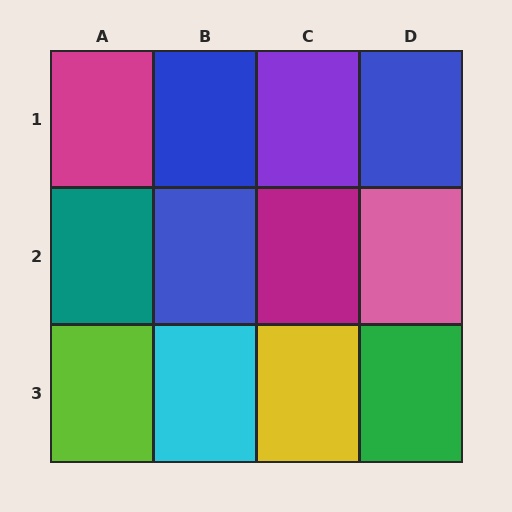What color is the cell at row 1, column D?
Blue.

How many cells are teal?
1 cell is teal.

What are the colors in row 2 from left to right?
Teal, blue, magenta, pink.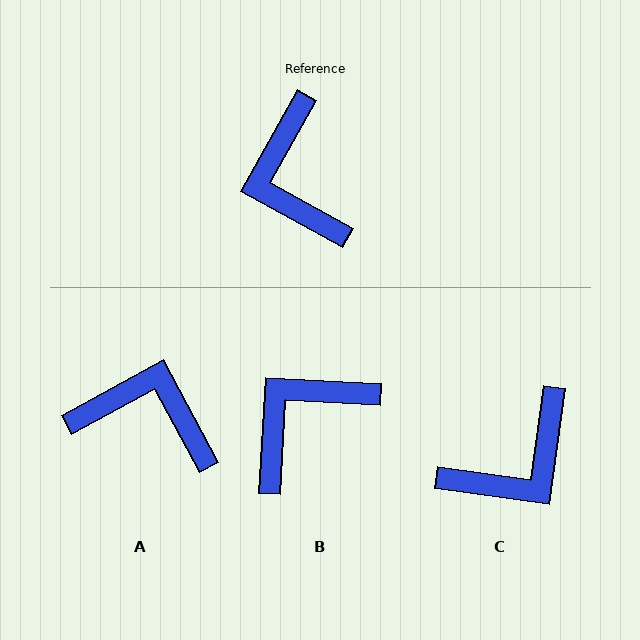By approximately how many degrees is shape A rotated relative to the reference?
Approximately 123 degrees clockwise.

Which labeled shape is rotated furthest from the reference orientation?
A, about 123 degrees away.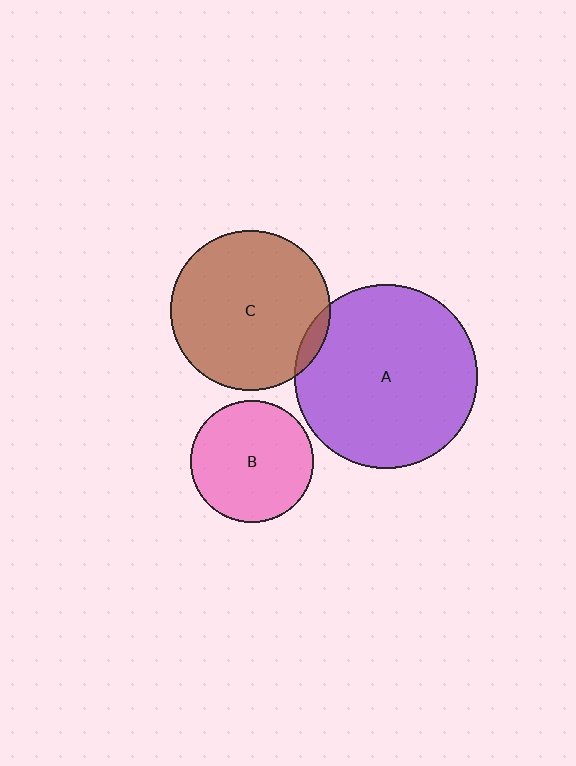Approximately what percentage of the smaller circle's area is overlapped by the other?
Approximately 5%.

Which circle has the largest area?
Circle A (purple).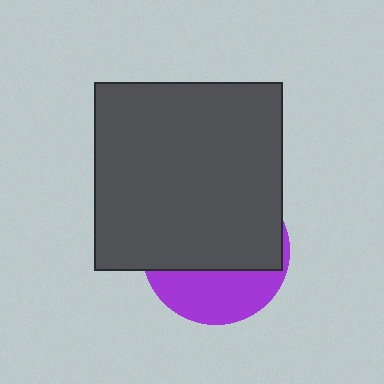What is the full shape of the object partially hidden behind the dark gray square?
The partially hidden object is a purple circle.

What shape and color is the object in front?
The object in front is a dark gray square.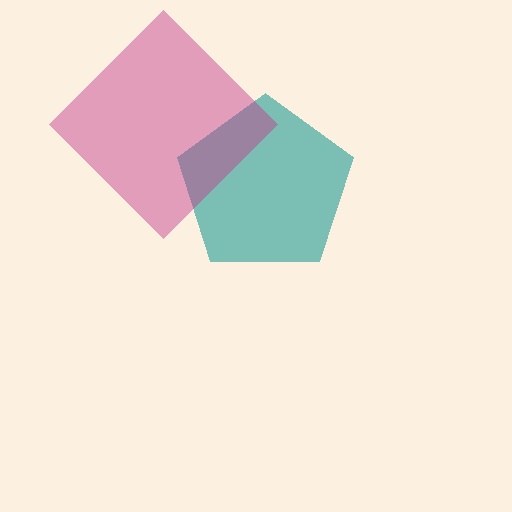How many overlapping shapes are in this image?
There are 2 overlapping shapes in the image.